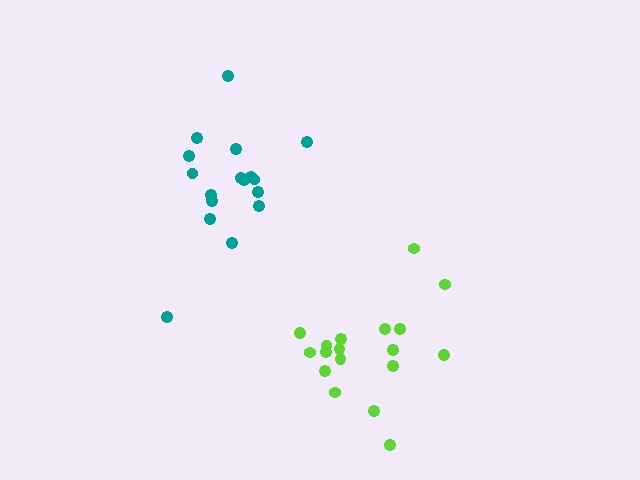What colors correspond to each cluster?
The clusters are colored: teal, lime.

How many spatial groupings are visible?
There are 2 spatial groupings.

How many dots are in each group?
Group 1: 17 dots, Group 2: 18 dots (35 total).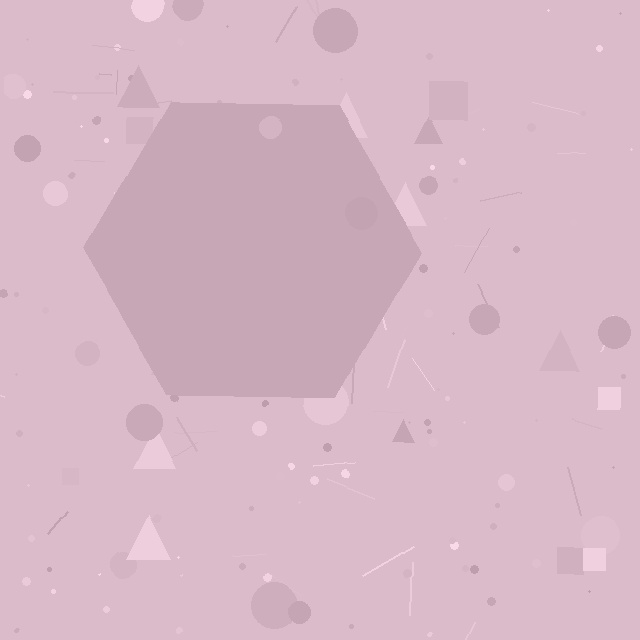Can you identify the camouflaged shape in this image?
The camouflaged shape is a hexagon.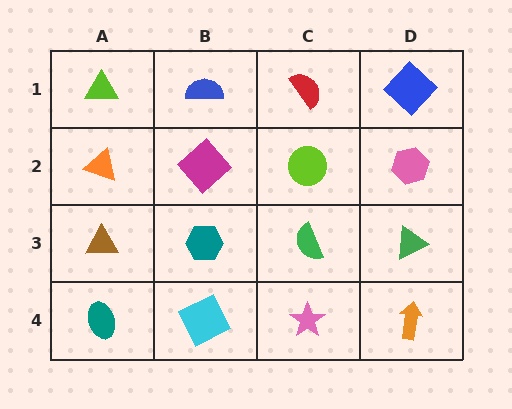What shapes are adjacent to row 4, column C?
A green semicircle (row 3, column C), a cyan square (row 4, column B), an orange arrow (row 4, column D).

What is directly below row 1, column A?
An orange triangle.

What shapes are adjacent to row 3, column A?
An orange triangle (row 2, column A), a teal ellipse (row 4, column A), a teal hexagon (row 3, column B).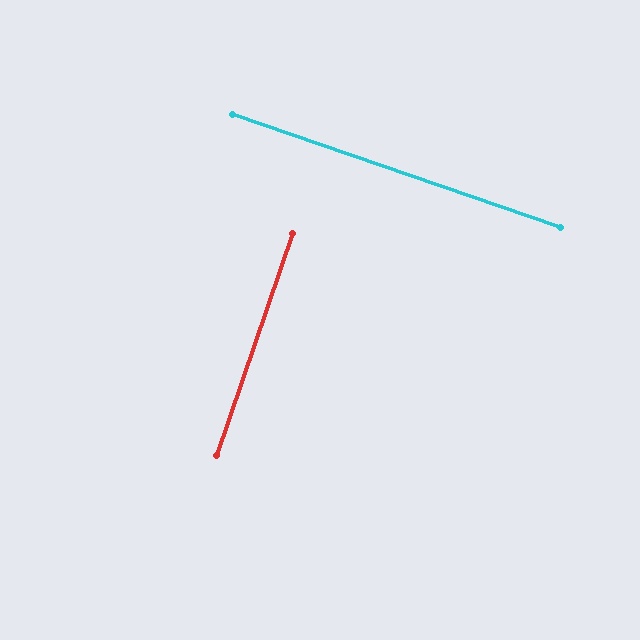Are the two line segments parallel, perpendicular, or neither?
Perpendicular — they meet at approximately 90°.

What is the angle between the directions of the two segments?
Approximately 90 degrees.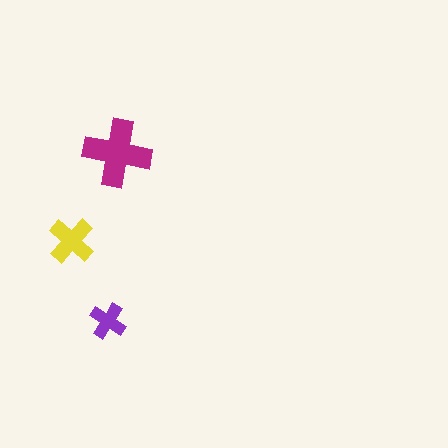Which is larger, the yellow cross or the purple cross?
The yellow one.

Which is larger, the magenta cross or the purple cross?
The magenta one.